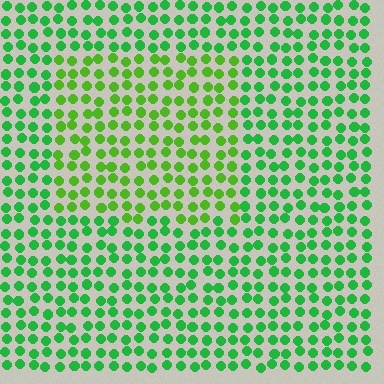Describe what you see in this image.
The image is filled with small green elements in a uniform arrangement. A rectangle-shaped region is visible where the elements are tinted to a slightly different hue, forming a subtle color boundary.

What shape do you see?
I see a rectangle.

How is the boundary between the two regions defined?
The boundary is defined purely by a slight shift in hue (about 28 degrees). Spacing, size, and orientation are identical on both sides.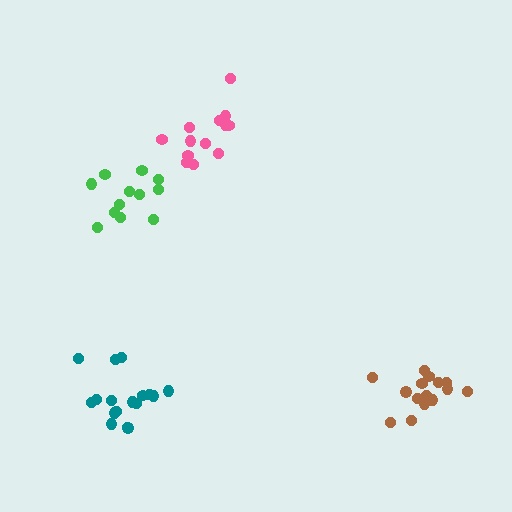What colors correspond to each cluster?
The clusters are colored: brown, pink, green, teal.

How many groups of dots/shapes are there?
There are 4 groups.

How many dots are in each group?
Group 1: 15 dots, Group 2: 13 dots, Group 3: 12 dots, Group 4: 17 dots (57 total).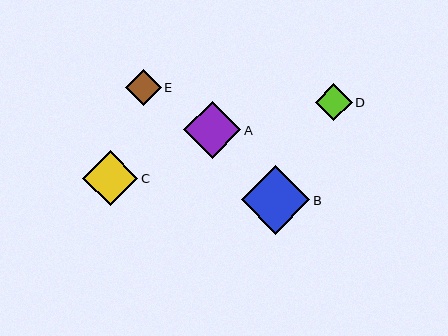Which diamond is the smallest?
Diamond E is the smallest with a size of approximately 36 pixels.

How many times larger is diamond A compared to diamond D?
Diamond A is approximately 1.5 times the size of diamond D.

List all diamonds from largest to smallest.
From largest to smallest: B, A, C, D, E.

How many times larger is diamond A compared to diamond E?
Diamond A is approximately 1.6 times the size of diamond E.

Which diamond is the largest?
Diamond B is the largest with a size of approximately 68 pixels.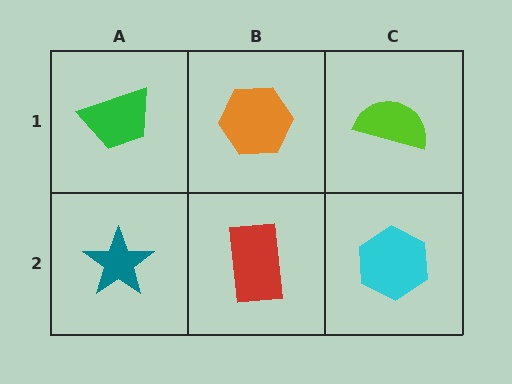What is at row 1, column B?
An orange hexagon.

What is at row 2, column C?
A cyan hexagon.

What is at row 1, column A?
A green trapezoid.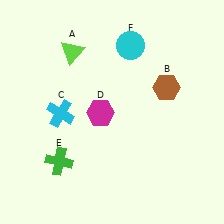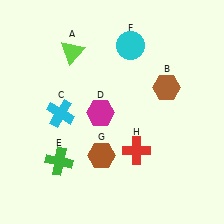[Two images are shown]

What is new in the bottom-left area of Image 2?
A brown hexagon (G) was added in the bottom-left area of Image 2.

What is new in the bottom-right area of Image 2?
A red cross (H) was added in the bottom-right area of Image 2.